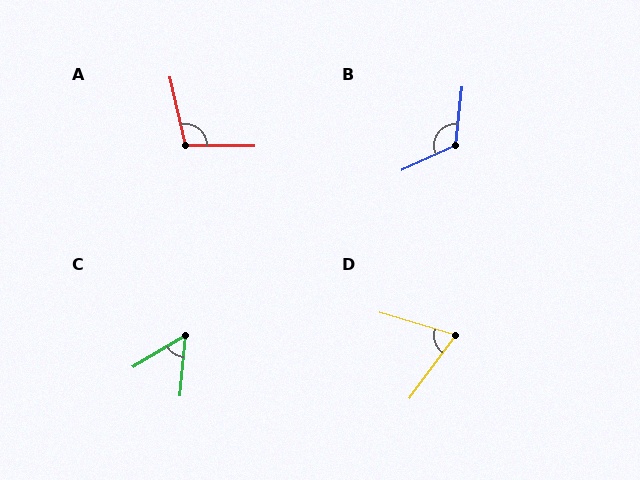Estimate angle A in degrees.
Approximately 103 degrees.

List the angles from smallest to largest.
C (54°), D (70°), A (103°), B (122°).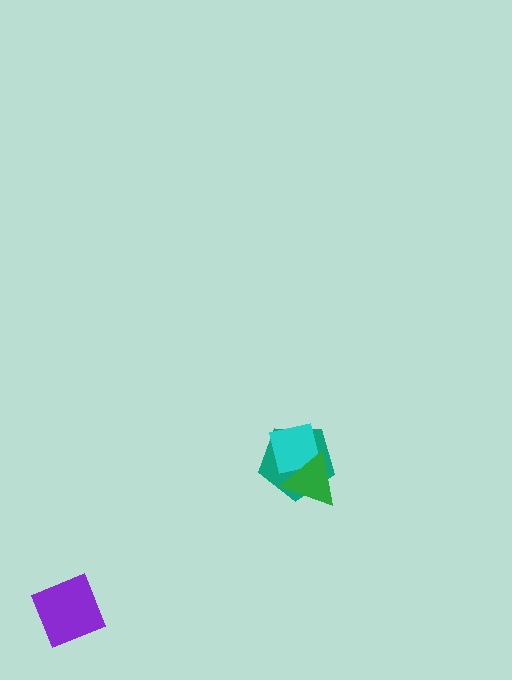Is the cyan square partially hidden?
Yes, it is partially covered by another shape.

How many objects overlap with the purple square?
0 objects overlap with the purple square.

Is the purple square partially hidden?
No, no other shape covers it.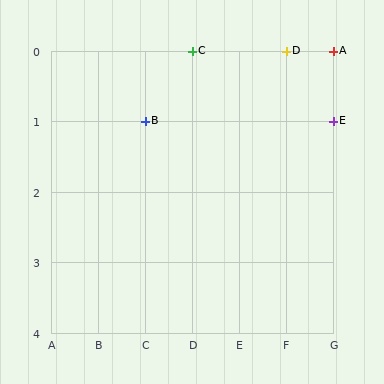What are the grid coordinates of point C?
Point C is at grid coordinates (D, 0).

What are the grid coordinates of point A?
Point A is at grid coordinates (G, 0).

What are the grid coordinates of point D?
Point D is at grid coordinates (F, 0).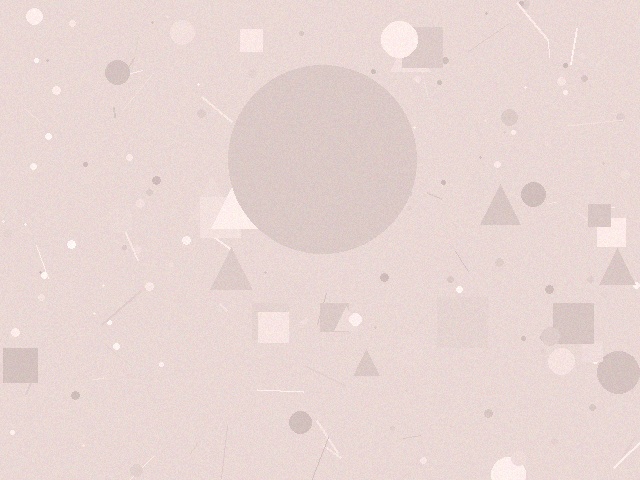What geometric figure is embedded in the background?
A circle is embedded in the background.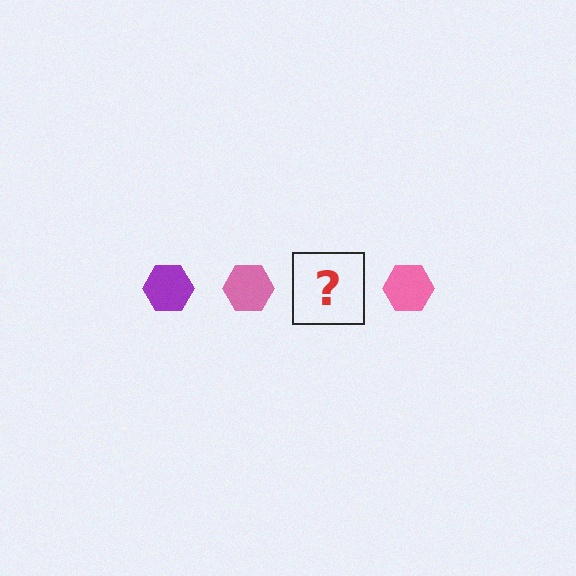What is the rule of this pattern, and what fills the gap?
The rule is that the pattern cycles through purple, pink hexagons. The gap should be filled with a purple hexagon.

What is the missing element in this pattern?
The missing element is a purple hexagon.